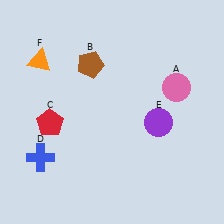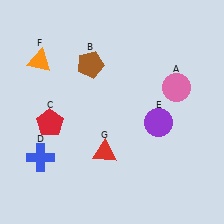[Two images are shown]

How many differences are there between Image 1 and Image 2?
There is 1 difference between the two images.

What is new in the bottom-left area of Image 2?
A red triangle (G) was added in the bottom-left area of Image 2.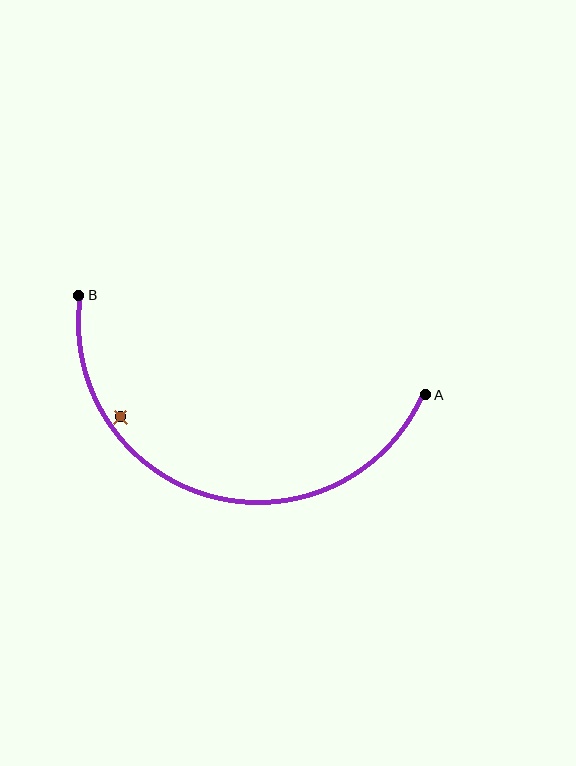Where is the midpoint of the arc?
The arc midpoint is the point on the curve farthest from the straight line joining A and B. It sits below that line.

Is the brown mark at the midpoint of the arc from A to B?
No — the brown mark does not lie on the arc at all. It sits slightly inside the curve.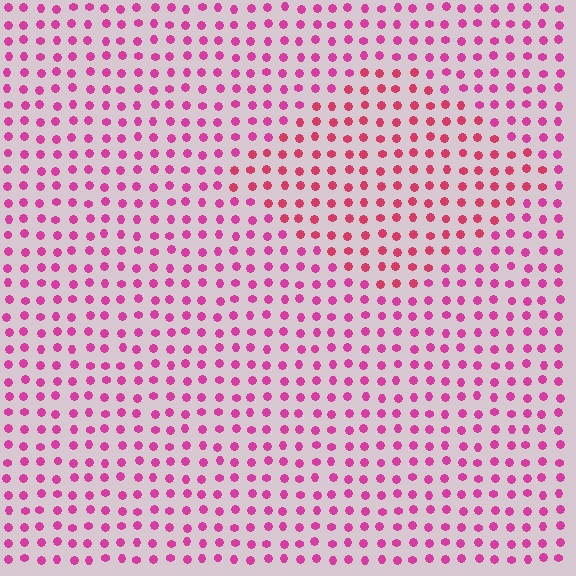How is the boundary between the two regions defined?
The boundary is defined purely by a slight shift in hue (about 24 degrees). Spacing, size, and orientation are identical on both sides.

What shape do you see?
I see a diamond.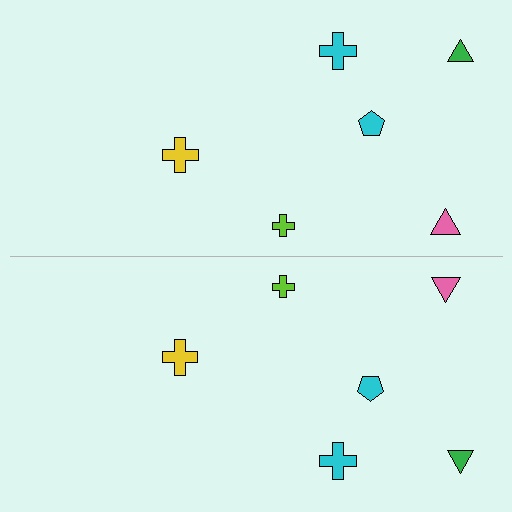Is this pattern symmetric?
Yes, this pattern has bilateral (reflection) symmetry.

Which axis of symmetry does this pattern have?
The pattern has a horizontal axis of symmetry running through the center of the image.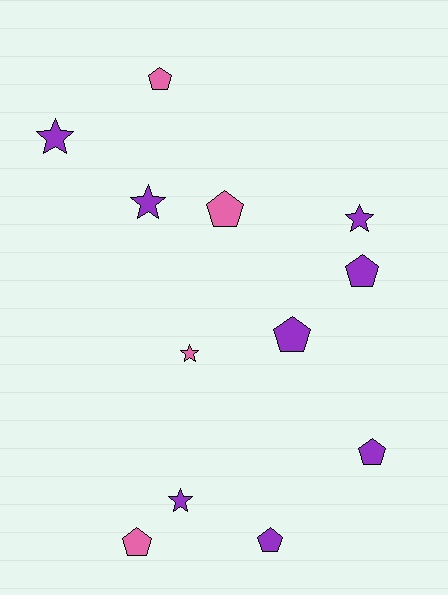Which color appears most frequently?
Purple, with 8 objects.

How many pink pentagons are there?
There are 3 pink pentagons.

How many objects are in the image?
There are 12 objects.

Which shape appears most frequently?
Pentagon, with 7 objects.